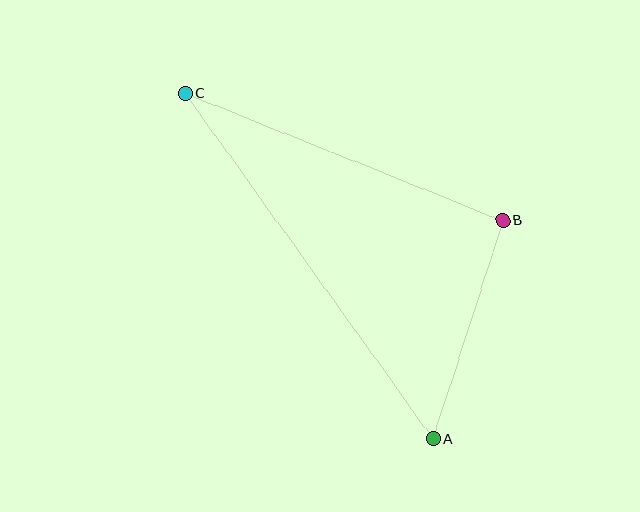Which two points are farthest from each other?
Points A and C are farthest from each other.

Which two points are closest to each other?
Points A and B are closest to each other.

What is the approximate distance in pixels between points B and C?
The distance between B and C is approximately 343 pixels.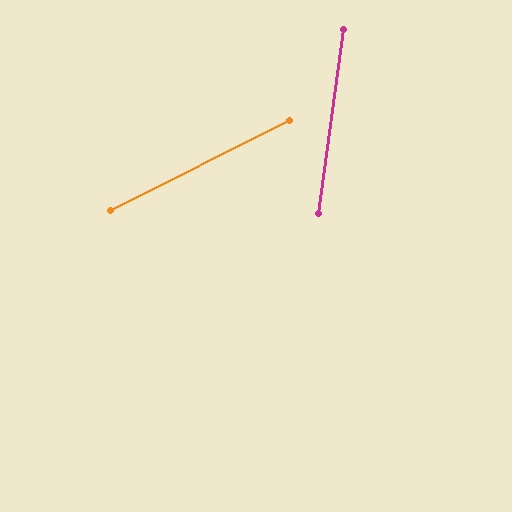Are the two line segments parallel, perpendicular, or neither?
Neither parallel nor perpendicular — they differ by about 55°.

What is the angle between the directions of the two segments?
Approximately 55 degrees.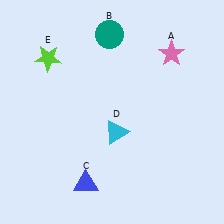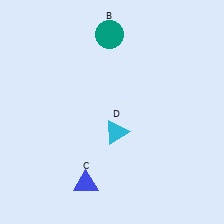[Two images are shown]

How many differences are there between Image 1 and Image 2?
There are 2 differences between the two images.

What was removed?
The lime star (E), the pink star (A) were removed in Image 2.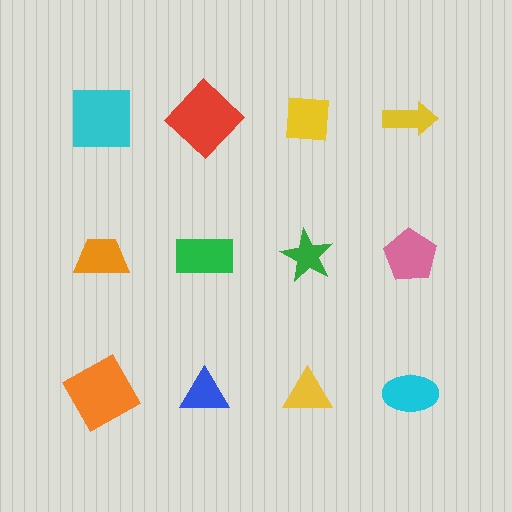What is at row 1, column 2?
A red diamond.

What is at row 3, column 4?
A cyan ellipse.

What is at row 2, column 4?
A pink pentagon.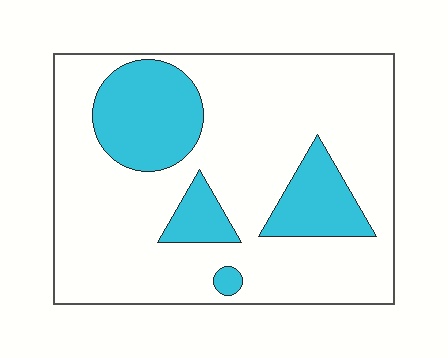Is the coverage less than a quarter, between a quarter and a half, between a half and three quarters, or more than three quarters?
Less than a quarter.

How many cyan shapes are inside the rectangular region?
4.